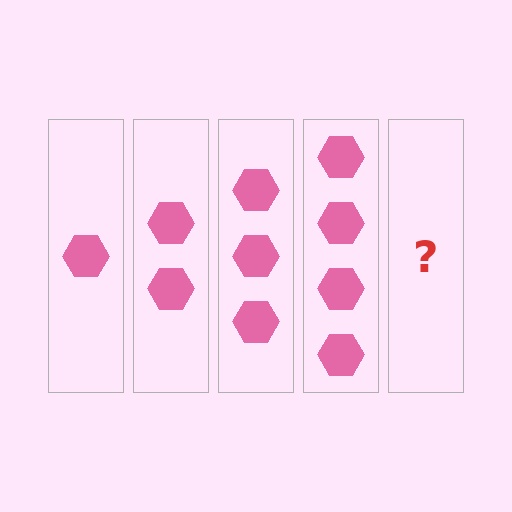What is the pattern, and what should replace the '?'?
The pattern is that each step adds one more hexagon. The '?' should be 5 hexagons.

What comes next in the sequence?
The next element should be 5 hexagons.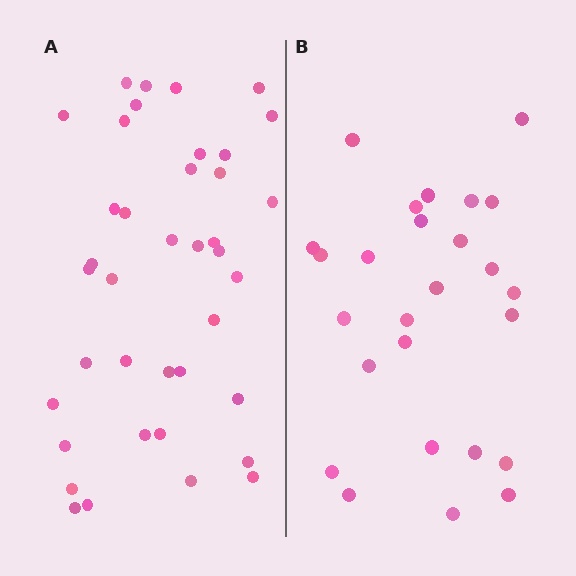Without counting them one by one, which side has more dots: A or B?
Region A (the left region) has more dots.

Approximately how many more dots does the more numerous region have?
Region A has approximately 15 more dots than region B.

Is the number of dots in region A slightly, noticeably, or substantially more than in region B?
Region A has substantially more. The ratio is roughly 1.5 to 1.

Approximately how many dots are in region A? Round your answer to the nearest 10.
About 40 dots. (The exact count is 39, which rounds to 40.)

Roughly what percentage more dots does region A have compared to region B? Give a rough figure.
About 50% more.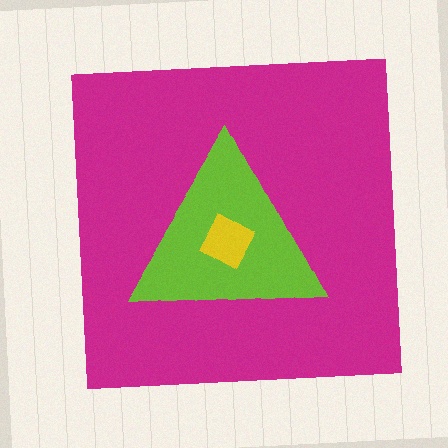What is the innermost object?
The yellow diamond.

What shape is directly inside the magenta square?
The lime triangle.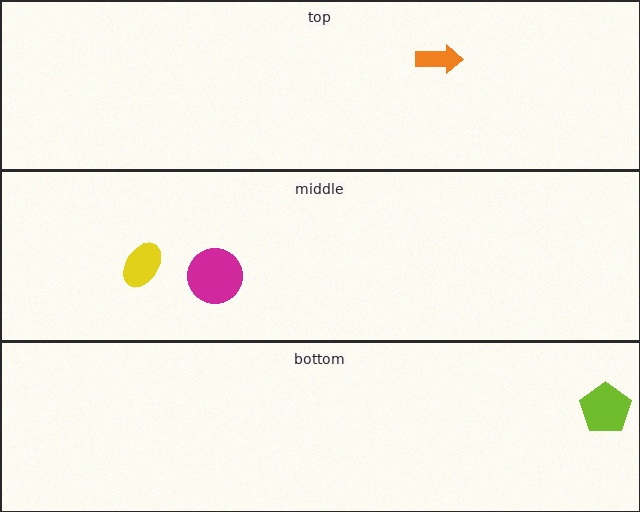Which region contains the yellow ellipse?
The middle region.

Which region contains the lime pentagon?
The bottom region.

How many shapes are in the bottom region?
1.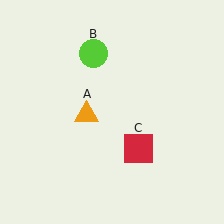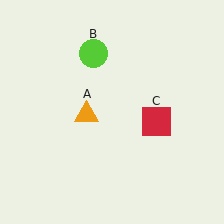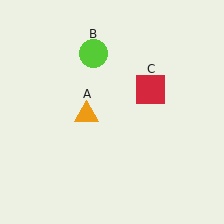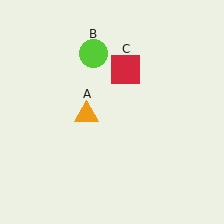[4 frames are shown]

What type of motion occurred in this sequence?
The red square (object C) rotated counterclockwise around the center of the scene.